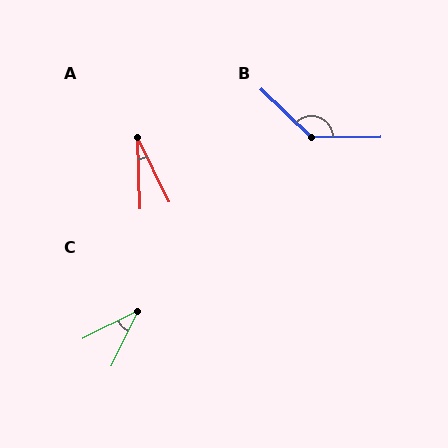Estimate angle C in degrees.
Approximately 37 degrees.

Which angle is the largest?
B, at approximately 136 degrees.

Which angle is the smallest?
A, at approximately 24 degrees.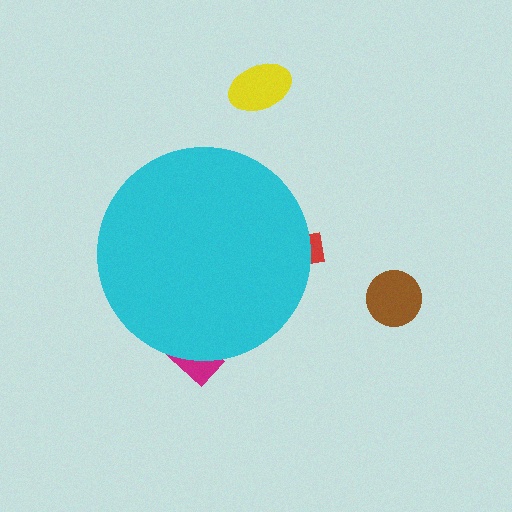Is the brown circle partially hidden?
No, the brown circle is fully visible.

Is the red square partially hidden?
Yes, the red square is partially hidden behind the cyan circle.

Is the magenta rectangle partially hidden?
Yes, the magenta rectangle is partially hidden behind the cyan circle.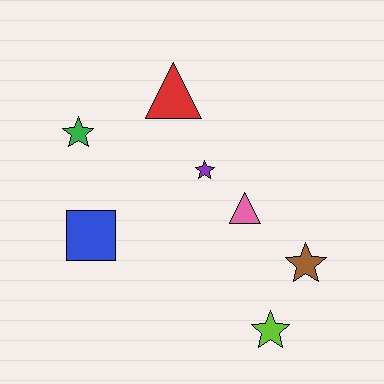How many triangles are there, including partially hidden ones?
There are 2 triangles.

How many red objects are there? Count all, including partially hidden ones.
There is 1 red object.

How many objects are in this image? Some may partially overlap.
There are 7 objects.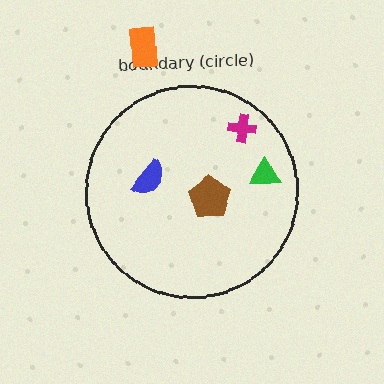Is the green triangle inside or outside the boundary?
Inside.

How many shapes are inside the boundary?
4 inside, 1 outside.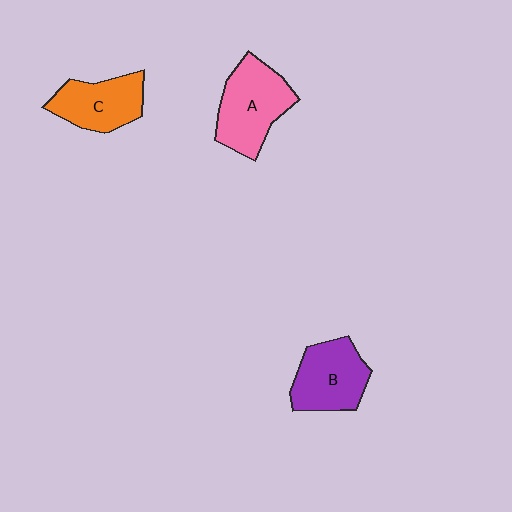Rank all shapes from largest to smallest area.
From largest to smallest: A (pink), B (purple), C (orange).